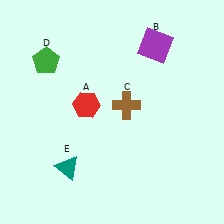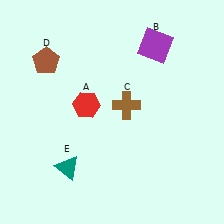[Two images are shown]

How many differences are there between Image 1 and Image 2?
There is 1 difference between the two images.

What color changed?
The pentagon (D) changed from green in Image 1 to brown in Image 2.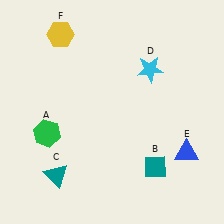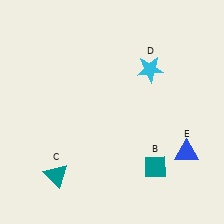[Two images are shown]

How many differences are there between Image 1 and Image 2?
There are 2 differences between the two images.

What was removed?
The green hexagon (A), the yellow hexagon (F) were removed in Image 2.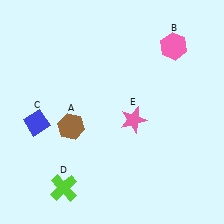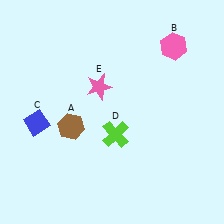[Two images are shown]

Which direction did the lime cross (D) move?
The lime cross (D) moved up.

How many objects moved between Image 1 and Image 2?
2 objects moved between the two images.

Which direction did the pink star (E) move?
The pink star (E) moved left.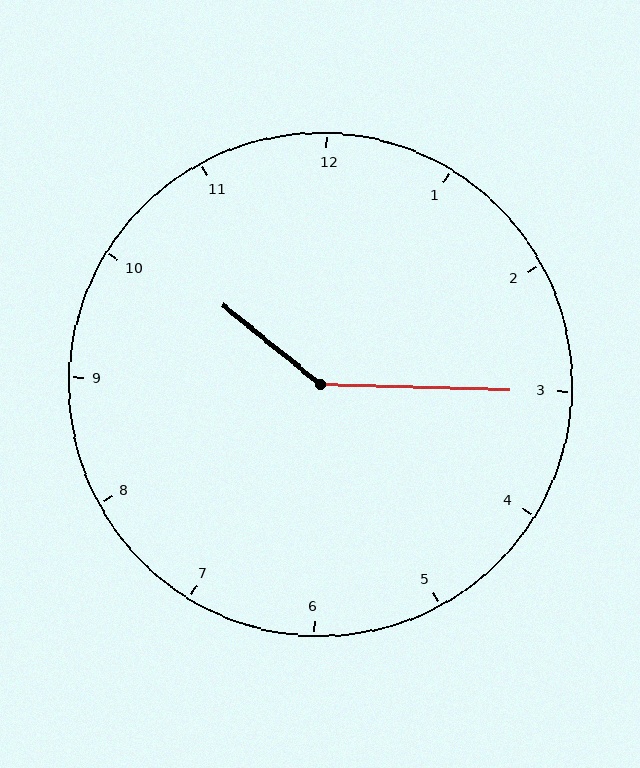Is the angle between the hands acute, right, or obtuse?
It is obtuse.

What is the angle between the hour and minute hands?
Approximately 142 degrees.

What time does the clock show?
10:15.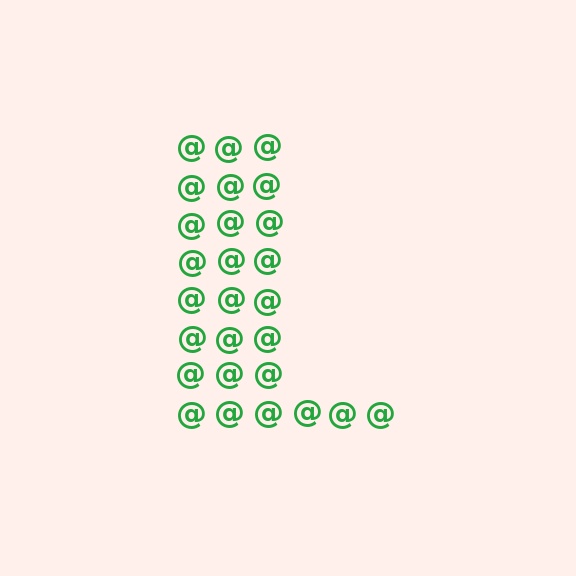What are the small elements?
The small elements are at signs.